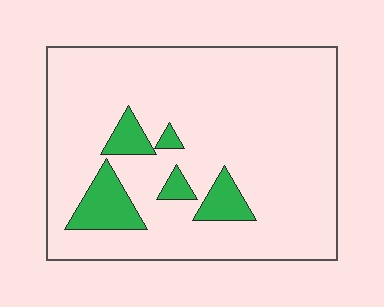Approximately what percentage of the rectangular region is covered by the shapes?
Approximately 10%.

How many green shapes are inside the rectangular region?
5.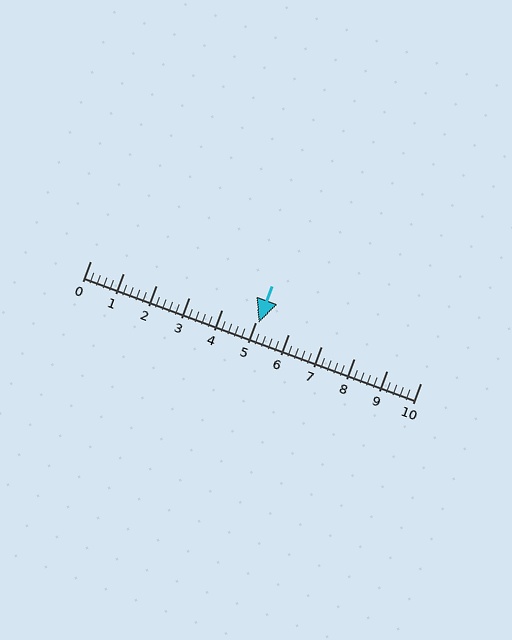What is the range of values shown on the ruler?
The ruler shows values from 0 to 10.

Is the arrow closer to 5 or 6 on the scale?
The arrow is closer to 5.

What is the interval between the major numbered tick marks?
The major tick marks are spaced 1 units apart.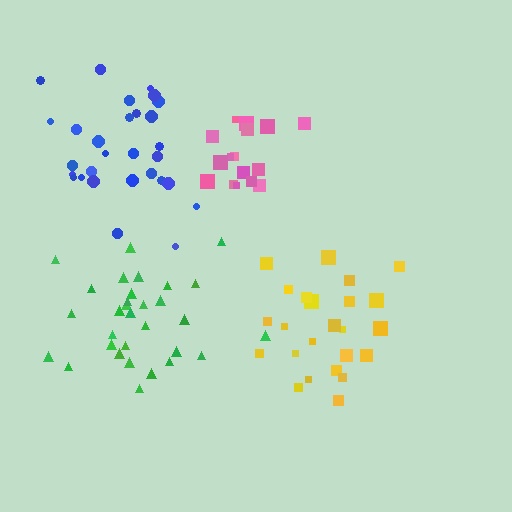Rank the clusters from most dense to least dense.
pink, blue, green, yellow.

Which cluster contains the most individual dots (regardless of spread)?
Green (31).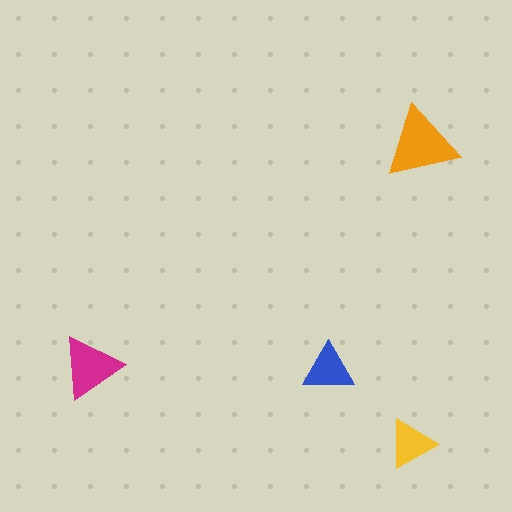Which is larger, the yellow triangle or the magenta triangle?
The magenta one.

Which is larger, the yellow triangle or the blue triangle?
The blue one.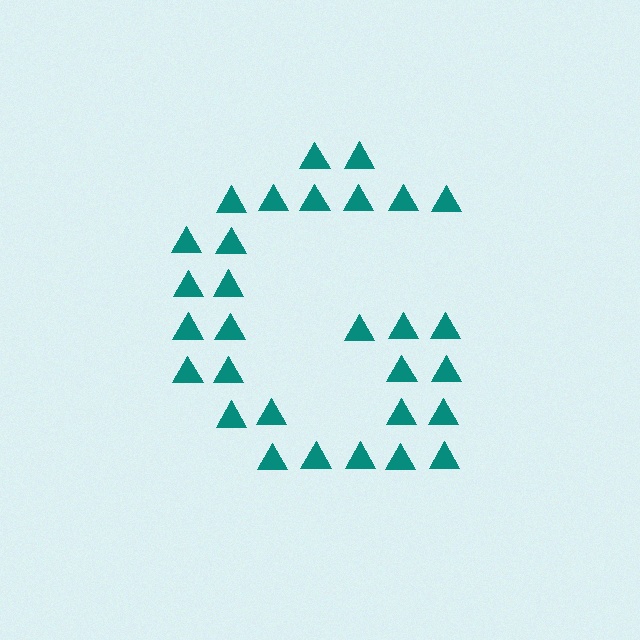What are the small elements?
The small elements are triangles.